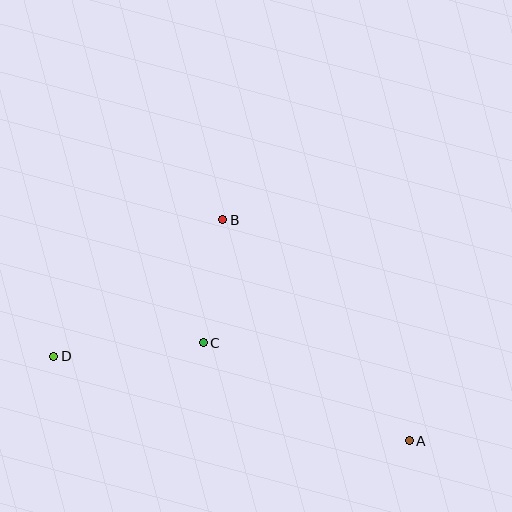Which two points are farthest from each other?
Points A and D are farthest from each other.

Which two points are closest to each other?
Points B and C are closest to each other.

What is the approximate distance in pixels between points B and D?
The distance between B and D is approximately 217 pixels.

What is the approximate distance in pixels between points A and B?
The distance between A and B is approximately 289 pixels.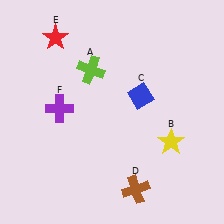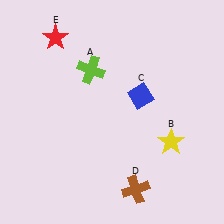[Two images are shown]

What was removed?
The purple cross (F) was removed in Image 2.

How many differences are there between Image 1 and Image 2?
There is 1 difference between the two images.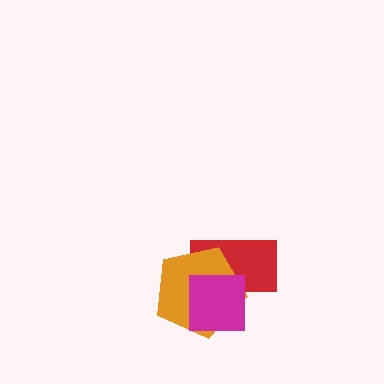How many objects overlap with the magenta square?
2 objects overlap with the magenta square.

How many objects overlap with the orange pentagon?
2 objects overlap with the orange pentagon.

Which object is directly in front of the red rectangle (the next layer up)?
The orange pentagon is directly in front of the red rectangle.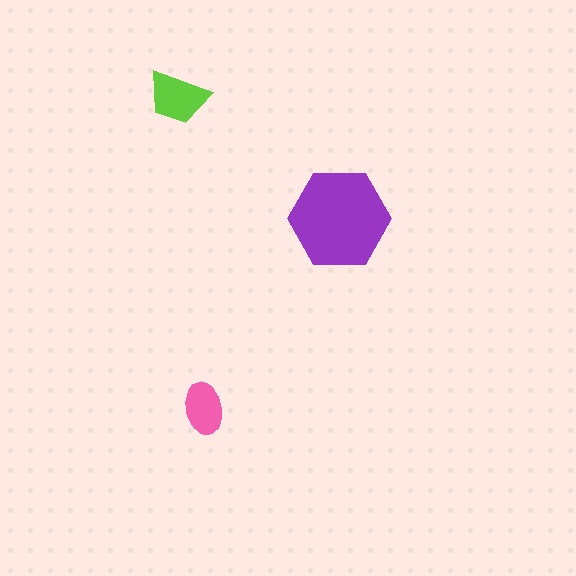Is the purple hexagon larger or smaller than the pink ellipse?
Larger.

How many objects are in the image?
There are 3 objects in the image.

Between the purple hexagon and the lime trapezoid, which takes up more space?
The purple hexagon.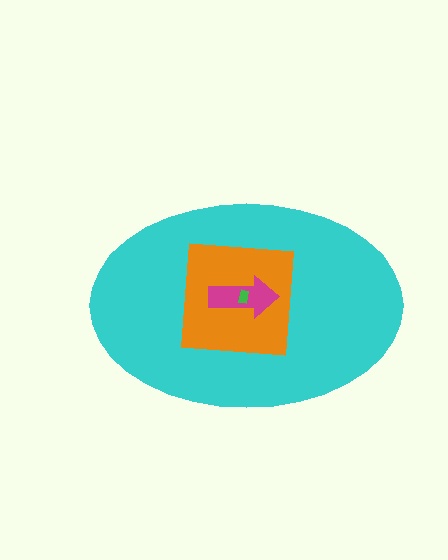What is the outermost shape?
The cyan ellipse.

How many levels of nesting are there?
4.